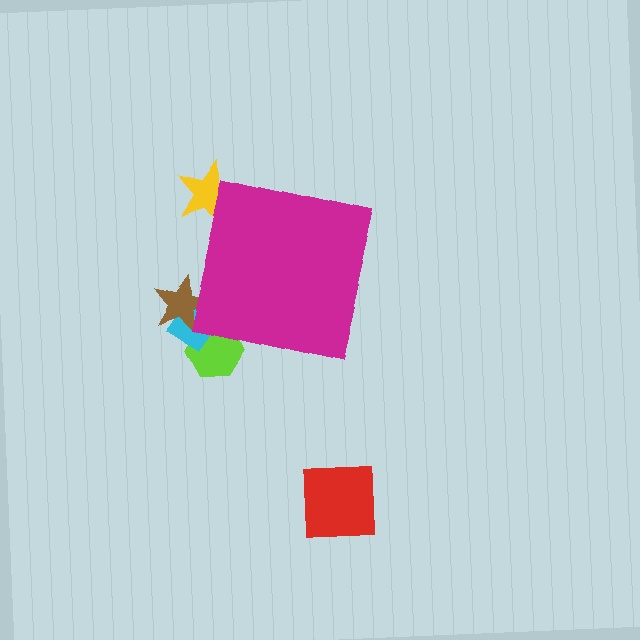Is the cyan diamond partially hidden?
Yes, the cyan diamond is partially hidden behind the magenta square.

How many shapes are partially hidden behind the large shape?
4 shapes are partially hidden.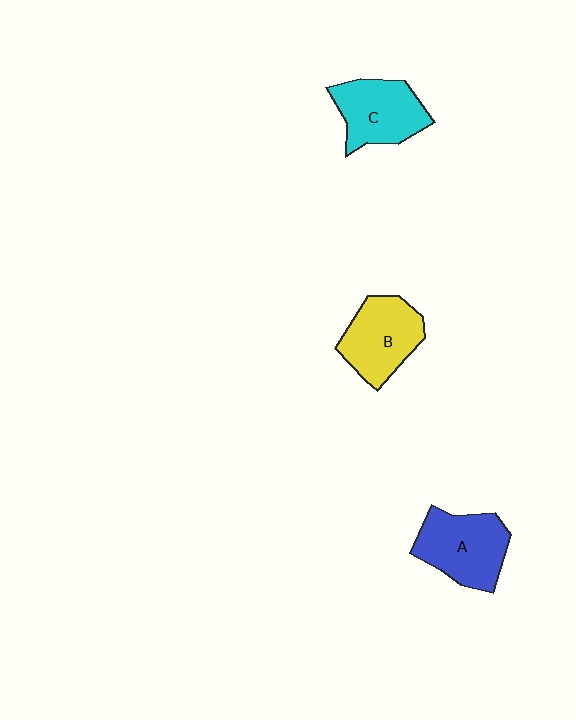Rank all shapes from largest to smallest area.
From largest to smallest: A (blue), B (yellow), C (cyan).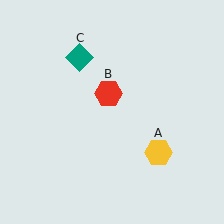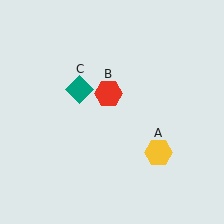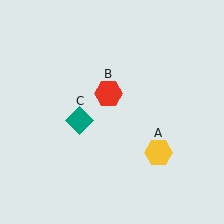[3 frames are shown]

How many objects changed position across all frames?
1 object changed position: teal diamond (object C).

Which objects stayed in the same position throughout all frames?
Yellow hexagon (object A) and red hexagon (object B) remained stationary.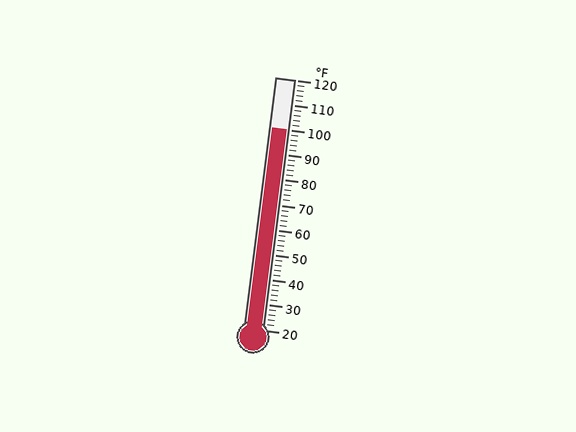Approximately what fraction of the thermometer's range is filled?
The thermometer is filled to approximately 80% of its range.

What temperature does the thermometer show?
The thermometer shows approximately 100°F.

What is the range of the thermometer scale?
The thermometer scale ranges from 20°F to 120°F.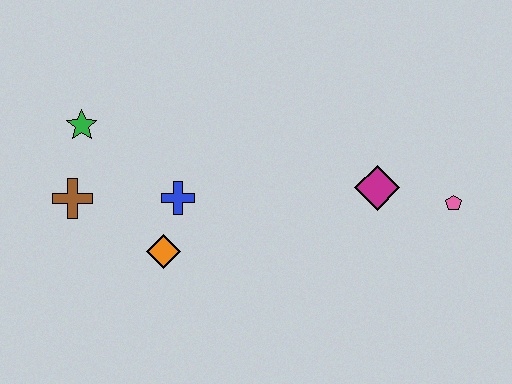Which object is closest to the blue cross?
The orange diamond is closest to the blue cross.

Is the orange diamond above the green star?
No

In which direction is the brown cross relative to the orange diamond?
The brown cross is to the left of the orange diamond.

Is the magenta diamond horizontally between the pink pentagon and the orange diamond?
Yes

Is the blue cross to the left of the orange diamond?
No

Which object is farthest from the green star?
The pink pentagon is farthest from the green star.